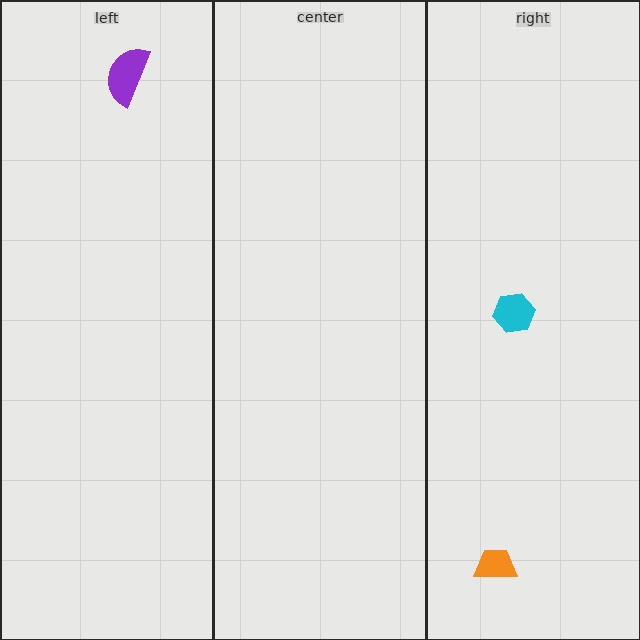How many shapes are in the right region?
2.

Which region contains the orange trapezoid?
The right region.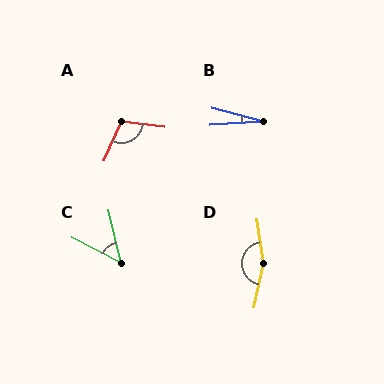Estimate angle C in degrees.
Approximately 50 degrees.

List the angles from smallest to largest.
B (18°), C (50°), A (107°), D (159°).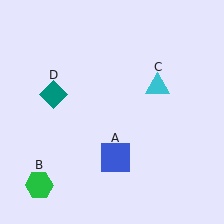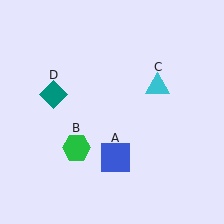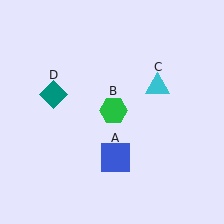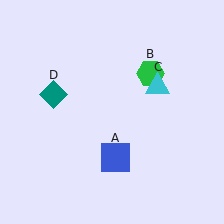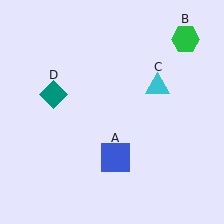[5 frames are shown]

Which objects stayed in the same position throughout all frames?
Blue square (object A) and cyan triangle (object C) and teal diamond (object D) remained stationary.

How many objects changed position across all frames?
1 object changed position: green hexagon (object B).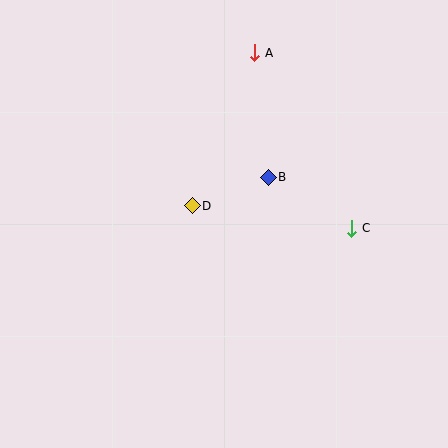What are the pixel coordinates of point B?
Point B is at (268, 177).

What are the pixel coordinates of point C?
Point C is at (352, 228).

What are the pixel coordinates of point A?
Point A is at (255, 53).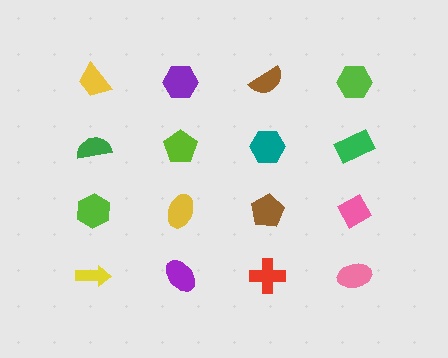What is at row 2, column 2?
A lime pentagon.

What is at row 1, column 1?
A yellow trapezoid.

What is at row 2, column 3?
A teal hexagon.